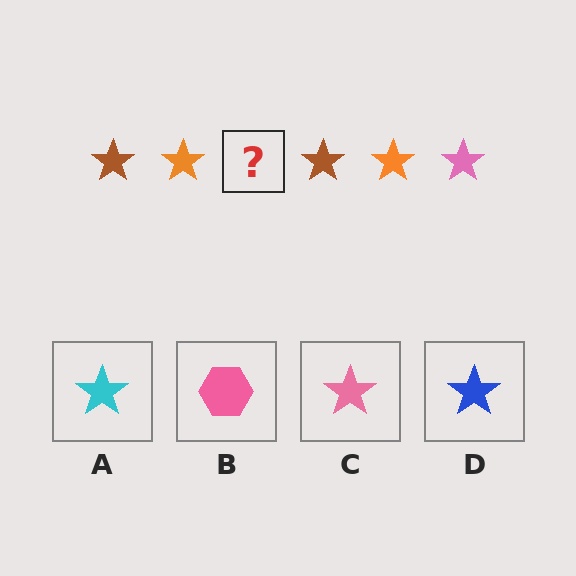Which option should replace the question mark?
Option C.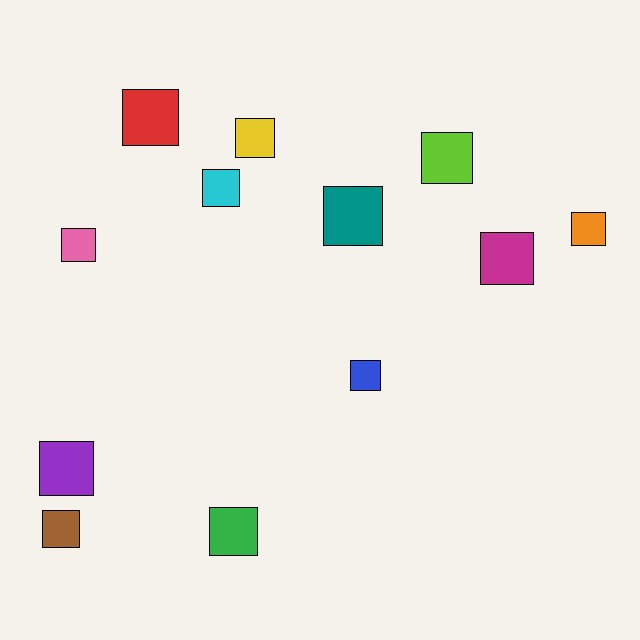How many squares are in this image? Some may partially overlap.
There are 12 squares.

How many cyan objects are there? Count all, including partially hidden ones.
There is 1 cyan object.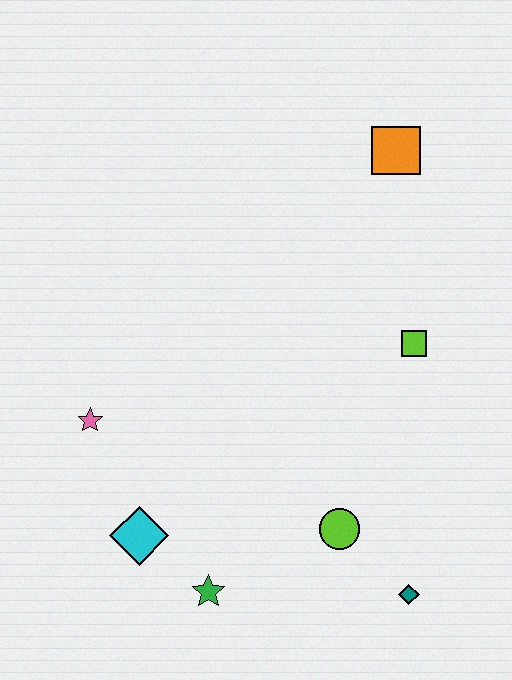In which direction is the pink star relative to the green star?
The pink star is above the green star.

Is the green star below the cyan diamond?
Yes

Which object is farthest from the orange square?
The green star is farthest from the orange square.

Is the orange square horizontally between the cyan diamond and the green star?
No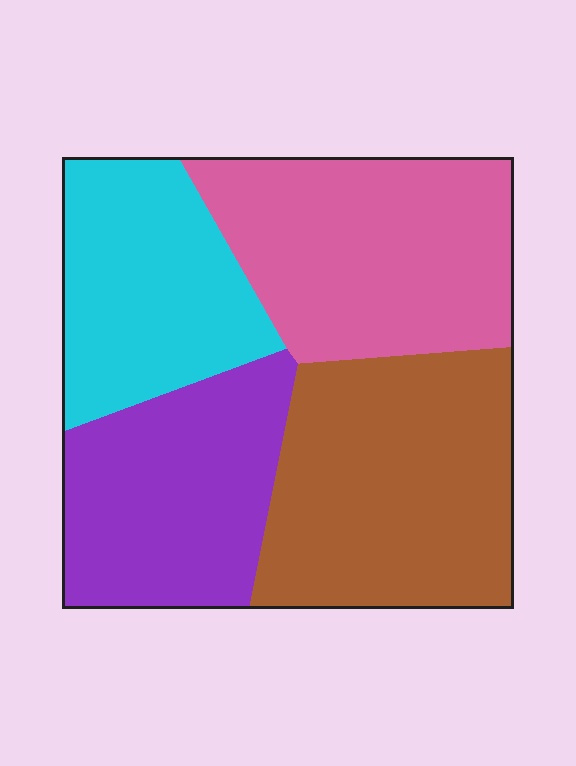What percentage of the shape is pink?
Pink takes up about one quarter (1/4) of the shape.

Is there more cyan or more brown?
Brown.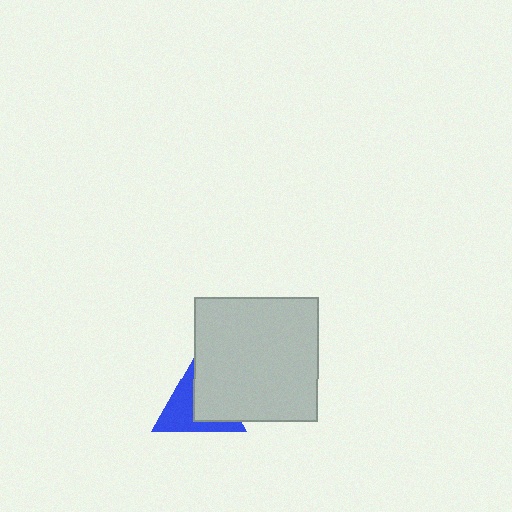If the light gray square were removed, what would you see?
You would see the complete blue triangle.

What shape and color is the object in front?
The object in front is a light gray square.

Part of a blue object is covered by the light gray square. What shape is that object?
It is a triangle.